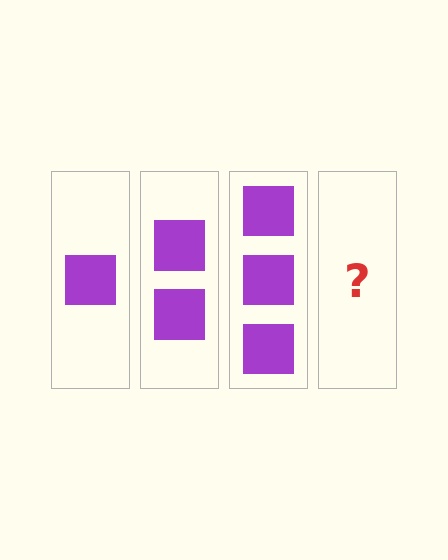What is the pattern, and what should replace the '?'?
The pattern is that each step adds one more square. The '?' should be 4 squares.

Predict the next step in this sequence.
The next step is 4 squares.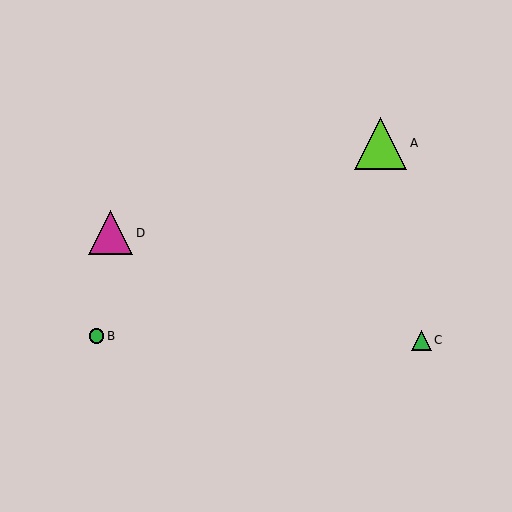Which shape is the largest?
The lime triangle (labeled A) is the largest.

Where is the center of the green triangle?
The center of the green triangle is at (421, 340).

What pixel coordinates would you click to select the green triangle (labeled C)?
Click at (421, 340) to select the green triangle C.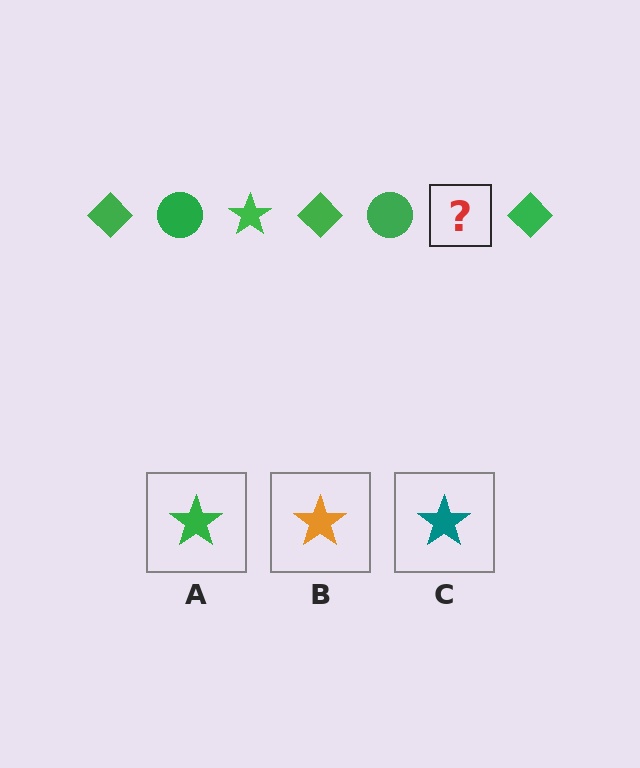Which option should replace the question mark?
Option A.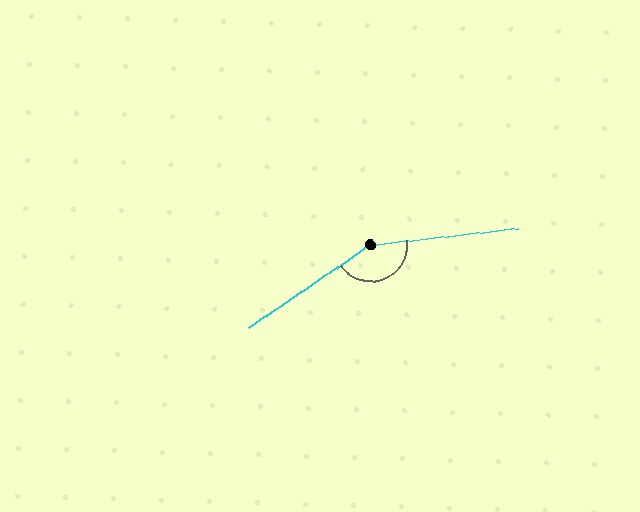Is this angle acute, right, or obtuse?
It is obtuse.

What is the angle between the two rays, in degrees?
Approximately 152 degrees.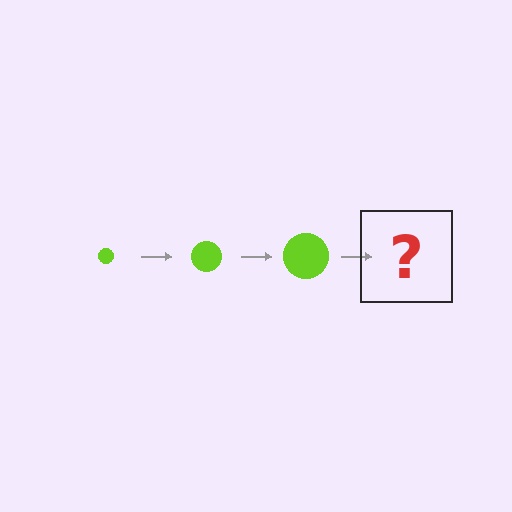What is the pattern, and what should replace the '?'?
The pattern is that the circle gets progressively larger each step. The '?' should be a lime circle, larger than the previous one.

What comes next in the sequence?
The next element should be a lime circle, larger than the previous one.